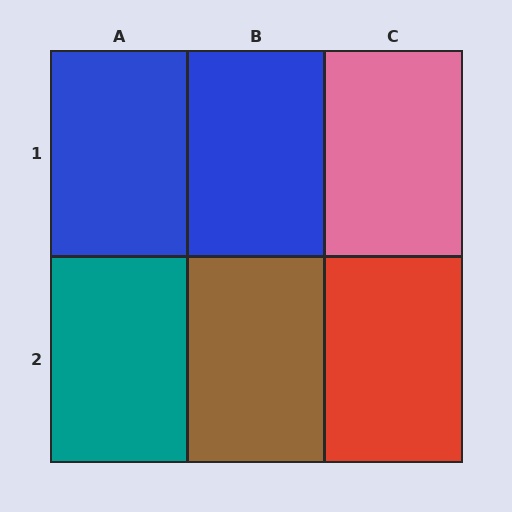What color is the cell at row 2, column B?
Brown.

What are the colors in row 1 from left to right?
Blue, blue, pink.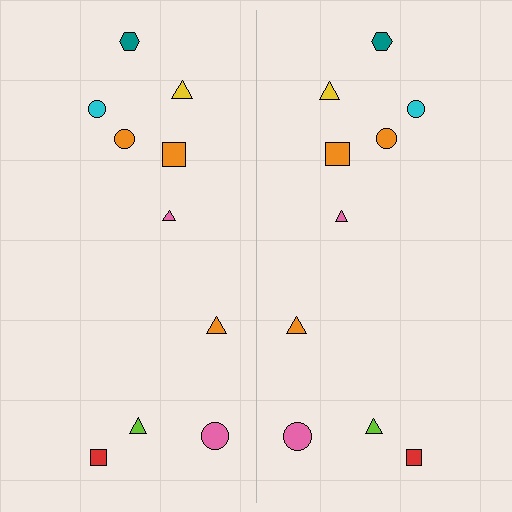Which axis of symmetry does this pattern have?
The pattern has a vertical axis of symmetry running through the center of the image.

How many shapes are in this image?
There are 20 shapes in this image.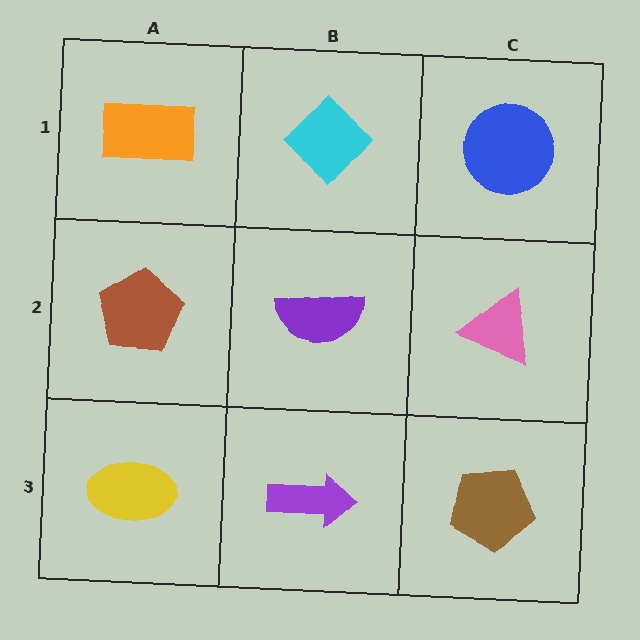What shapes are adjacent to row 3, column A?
A brown pentagon (row 2, column A), a purple arrow (row 3, column B).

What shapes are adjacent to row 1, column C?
A pink triangle (row 2, column C), a cyan diamond (row 1, column B).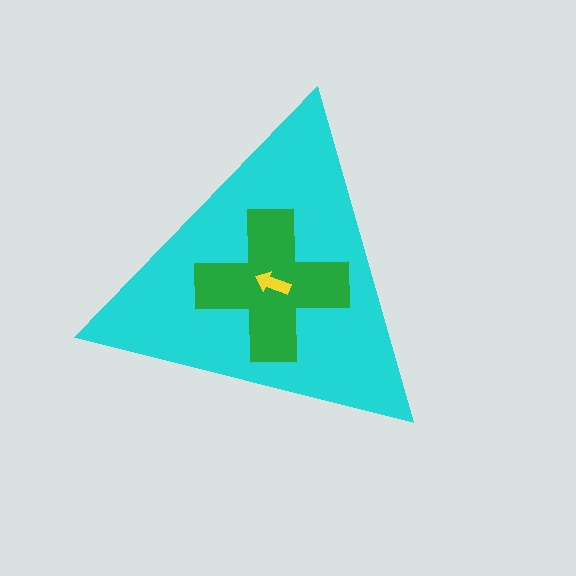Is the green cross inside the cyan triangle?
Yes.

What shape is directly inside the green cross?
The yellow arrow.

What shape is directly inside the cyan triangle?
The green cross.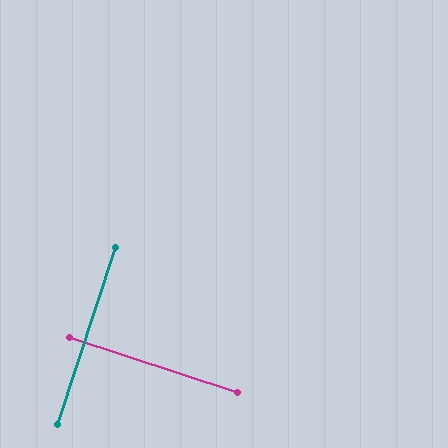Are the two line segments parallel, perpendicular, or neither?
Perpendicular — they meet at approximately 90°.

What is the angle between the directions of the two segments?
Approximately 90 degrees.